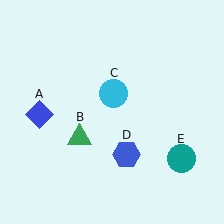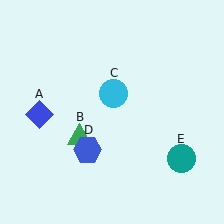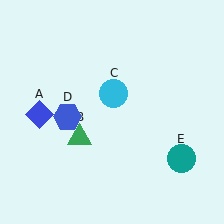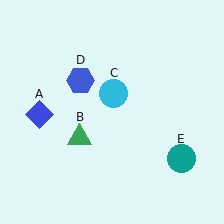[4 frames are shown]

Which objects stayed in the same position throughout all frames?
Blue diamond (object A) and green triangle (object B) and cyan circle (object C) and teal circle (object E) remained stationary.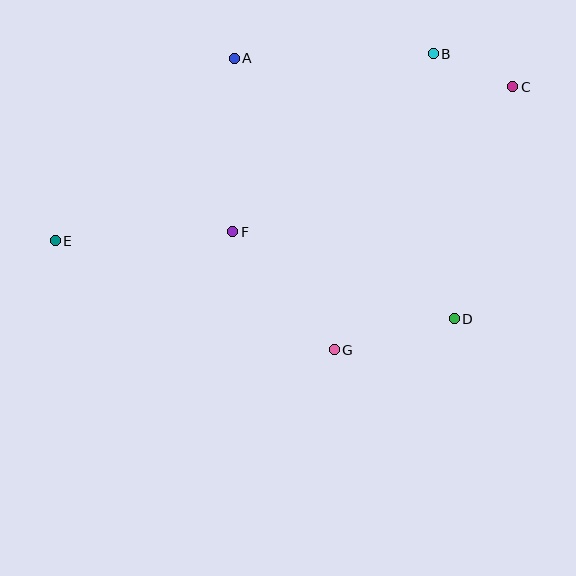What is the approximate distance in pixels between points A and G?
The distance between A and G is approximately 308 pixels.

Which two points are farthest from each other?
Points C and E are farthest from each other.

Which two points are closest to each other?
Points B and C are closest to each other.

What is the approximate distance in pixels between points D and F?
The distance between D and F is approximately 238 pixels.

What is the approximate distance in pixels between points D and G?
The distance between D and G is approximately 124 pixels.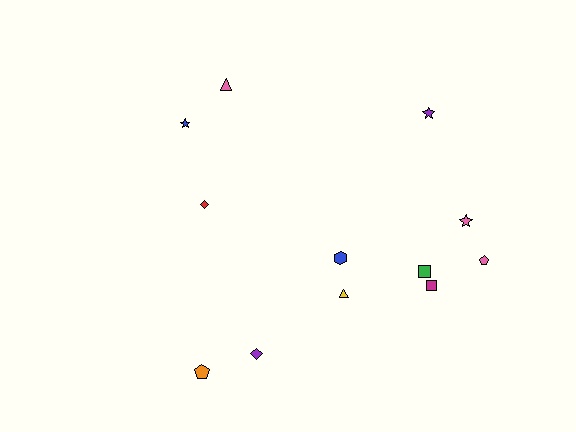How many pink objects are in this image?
There are 3 pink objects.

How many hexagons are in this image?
There is 1 hexagon.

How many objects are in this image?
There are 12 objects.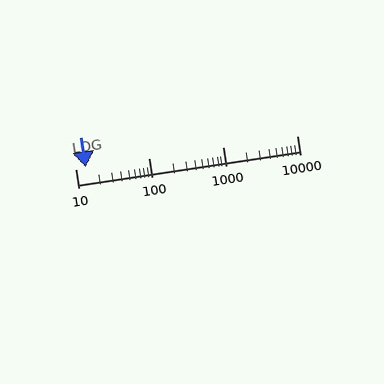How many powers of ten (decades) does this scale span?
The scale spans 3 decades, from 10 to 10000.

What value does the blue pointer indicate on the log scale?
The pointer indicates approximately 14.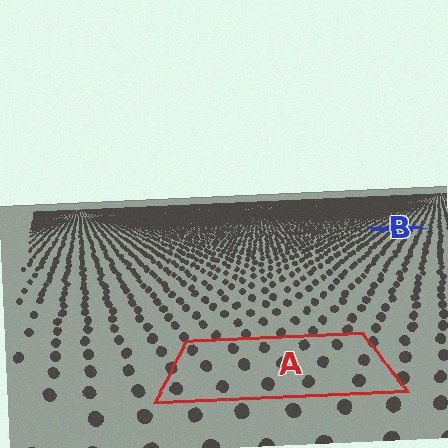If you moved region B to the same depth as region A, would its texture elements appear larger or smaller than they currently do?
They would appear larger. At a closer depth, the same texture elements are projected at a bigger on-screen size.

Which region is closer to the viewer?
Region A is closer. The texture elements there are larger and more spread out.